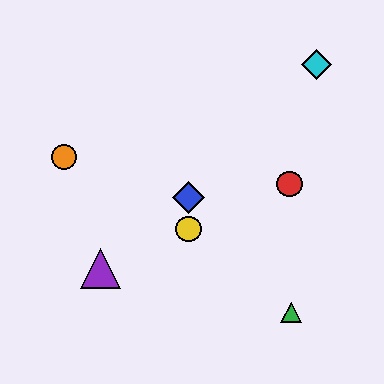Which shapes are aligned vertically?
The blue diamond, the yellow circle are aligned vertically.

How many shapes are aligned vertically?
2 shapes (the blue diamond, the yellow circle) are aligned vertically.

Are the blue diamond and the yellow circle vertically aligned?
Yes, both are at x≈189.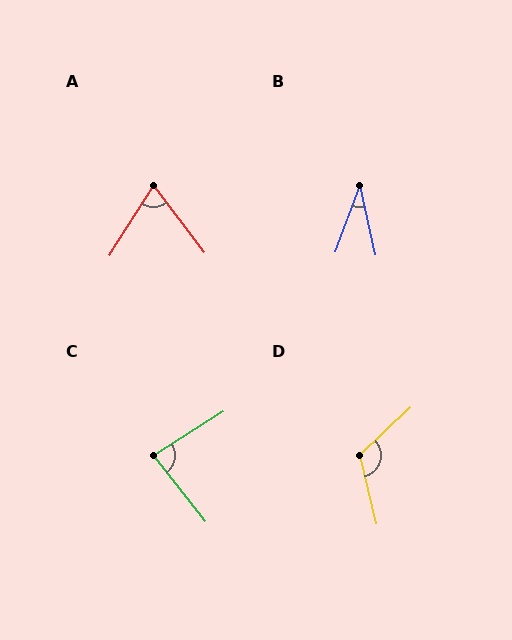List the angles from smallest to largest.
B (33°), A (69°), C (84°), D (119°).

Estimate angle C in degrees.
Approximately 84 degrees.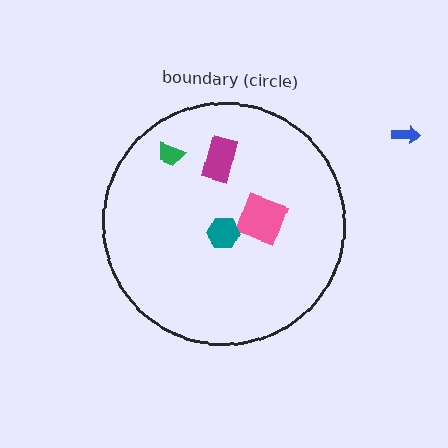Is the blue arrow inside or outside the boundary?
Outside.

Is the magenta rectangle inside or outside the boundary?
Inside.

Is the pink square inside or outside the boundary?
Inside.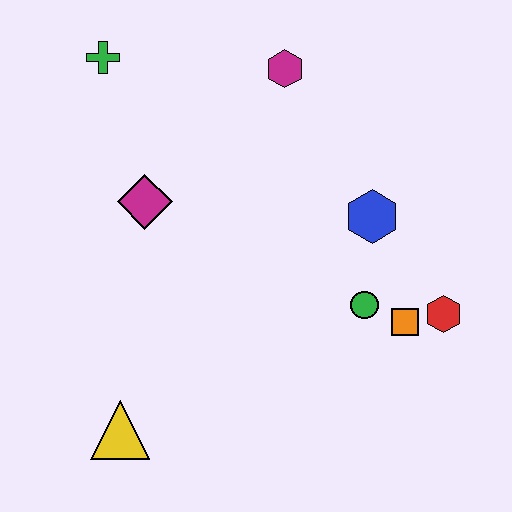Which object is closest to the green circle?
The orange square is closest to the green circle.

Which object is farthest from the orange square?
The green cross is farthest from the orange square.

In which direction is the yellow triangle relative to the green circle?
The yellow triangle is to the left of the green circle.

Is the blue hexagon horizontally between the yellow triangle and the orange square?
Yes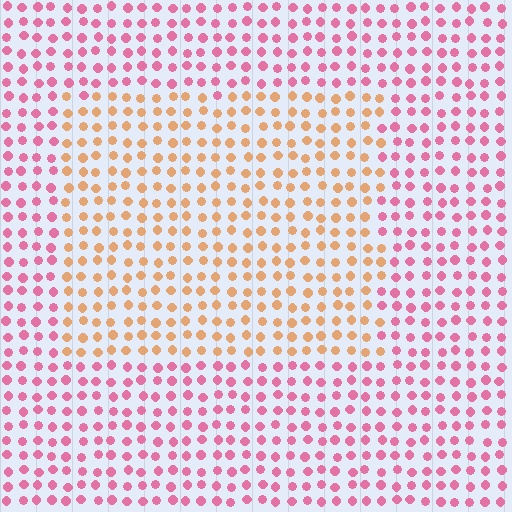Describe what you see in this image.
The image is filled with small pink elements in a uniform arrangement. A rectangle-shaped region is visible where the elements are tinted to a slightly different hue, forming a subtle color boundary.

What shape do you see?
I see a rectangle.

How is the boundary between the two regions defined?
The boundary is defined purely by a slight shift in hue (about 53 degrees). Spacing, size, and orientation are identical on both sides.